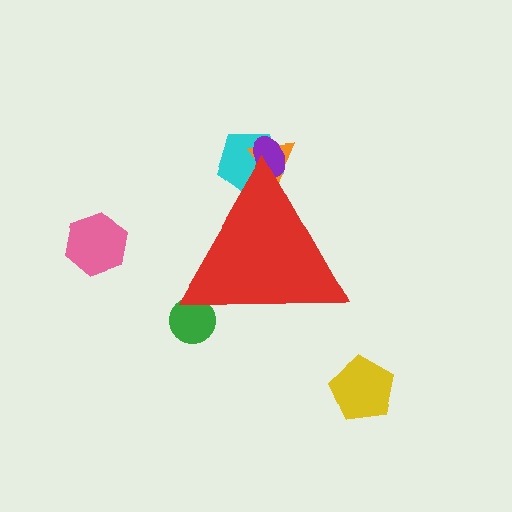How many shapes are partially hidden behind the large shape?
4 shapes are partially hidden.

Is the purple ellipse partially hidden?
Yes, the purple ellipse is partially hidden behind the red triangle.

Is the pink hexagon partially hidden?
No, the pink hexagon is fully visible.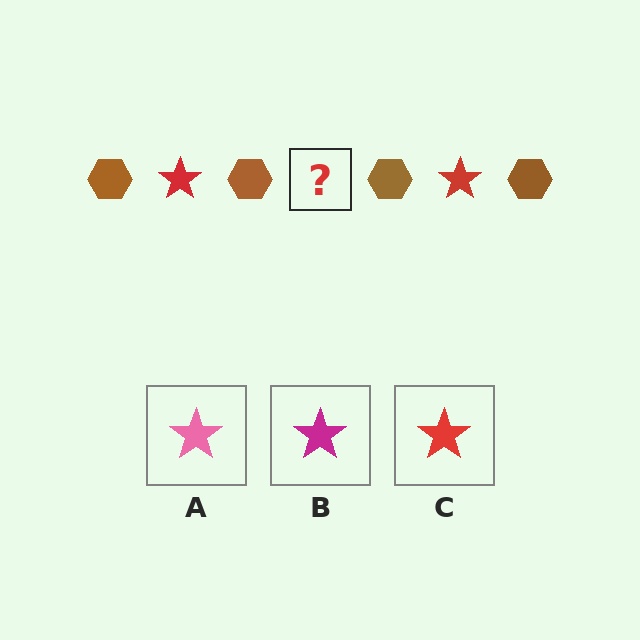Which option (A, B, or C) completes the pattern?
C.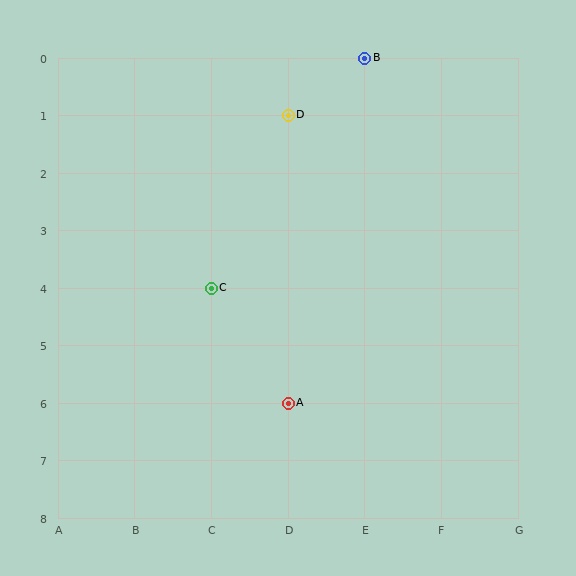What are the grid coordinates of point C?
Point C is at grid coordinates (C, 4).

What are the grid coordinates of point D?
Point D is at grid coordinates (D, 1).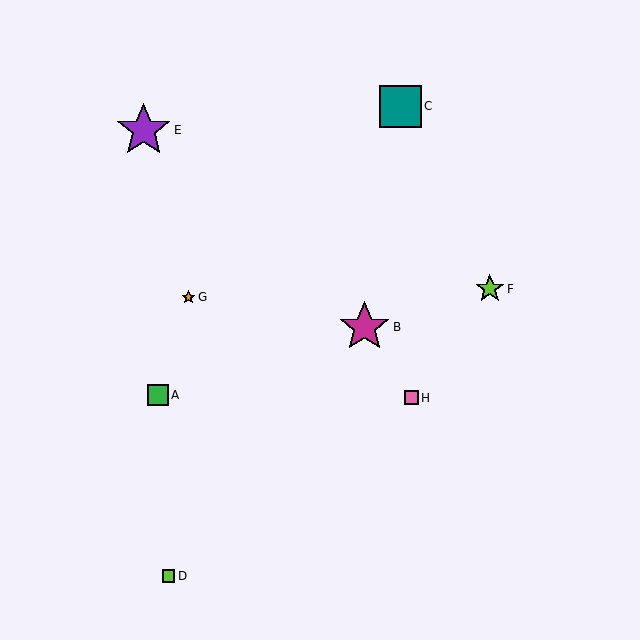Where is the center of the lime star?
The center of the lime star is at (490, 289).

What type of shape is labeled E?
Shape E is a purple star.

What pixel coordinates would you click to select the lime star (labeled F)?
Click at (490, 289) to select the lime star F.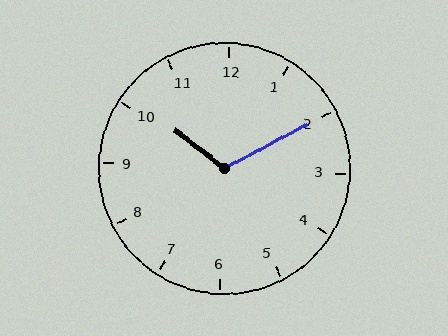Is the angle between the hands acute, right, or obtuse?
It is obtuse.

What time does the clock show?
10:10.